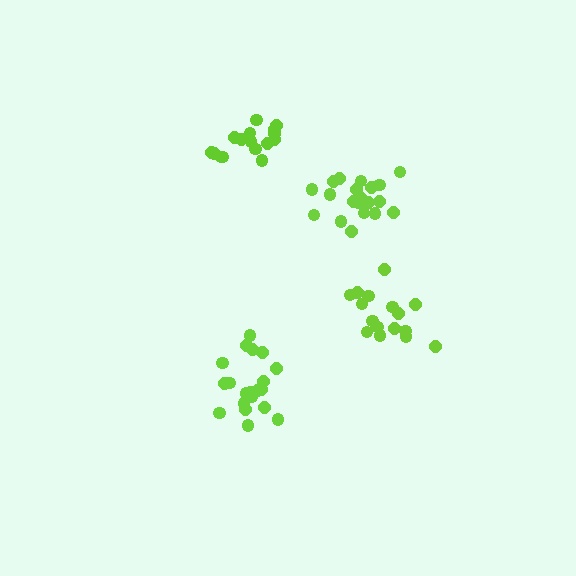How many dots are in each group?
Group 1: 16 dots, Group 2: 16 dots, Group 3: 21 dots, Group 4: 21 dots (74 total).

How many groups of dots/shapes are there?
There are 4 groups.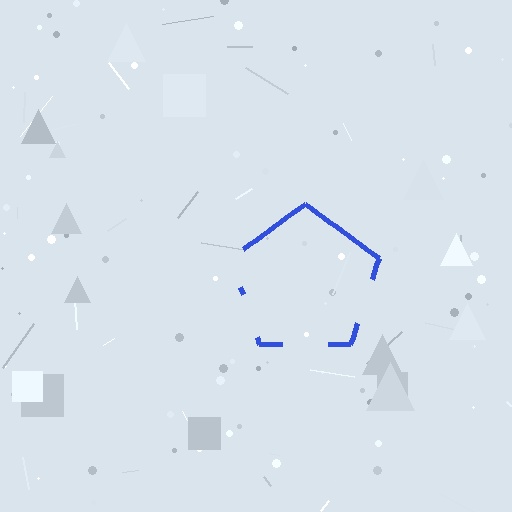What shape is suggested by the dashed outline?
The dashed outline suggests a pentagon.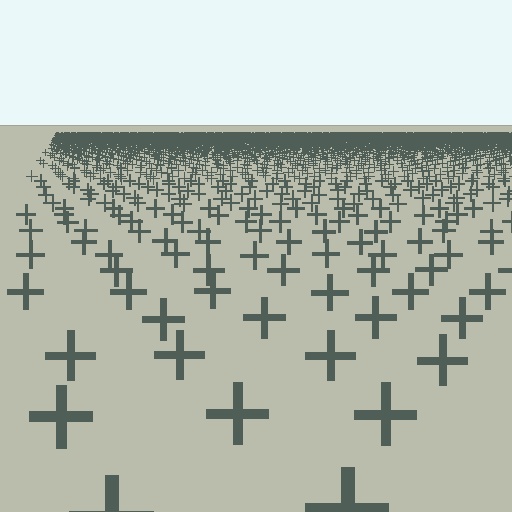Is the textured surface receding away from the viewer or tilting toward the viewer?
The surface is receding away from the viewer. Texture elements get smaller and denser toward the top.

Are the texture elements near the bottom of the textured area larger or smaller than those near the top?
Larger. Near the bottom, elements are closer to the viewer and appear at a bigger on-screen size.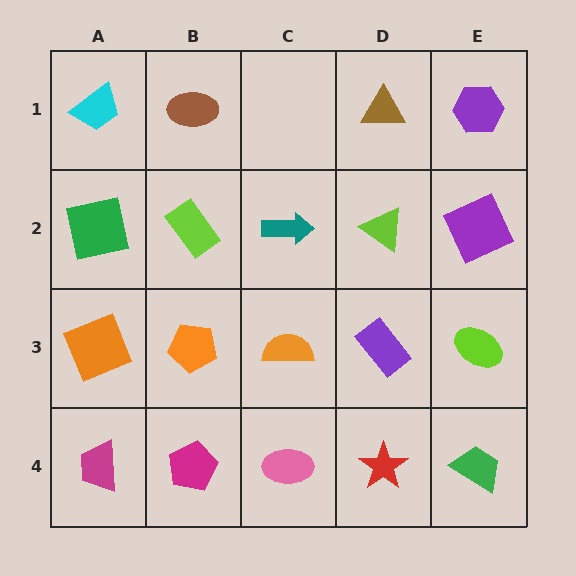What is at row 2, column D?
A lime triangle.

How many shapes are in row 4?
5 shapes.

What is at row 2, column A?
A green square.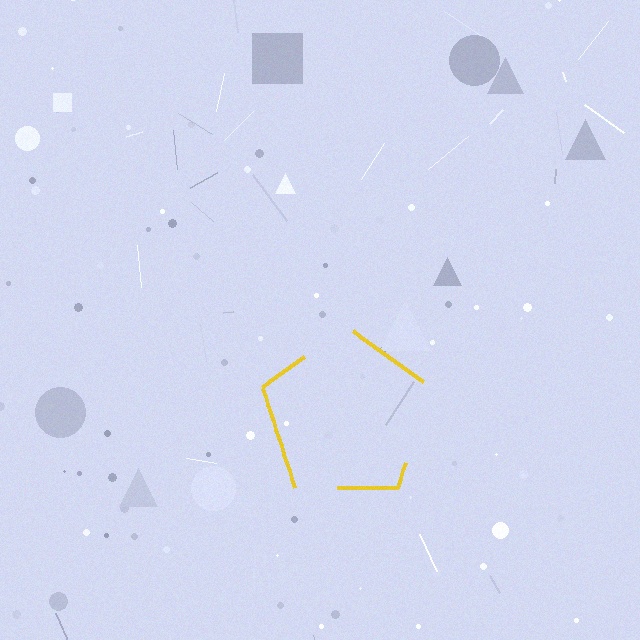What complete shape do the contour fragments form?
The contour fragments form a pentagon.